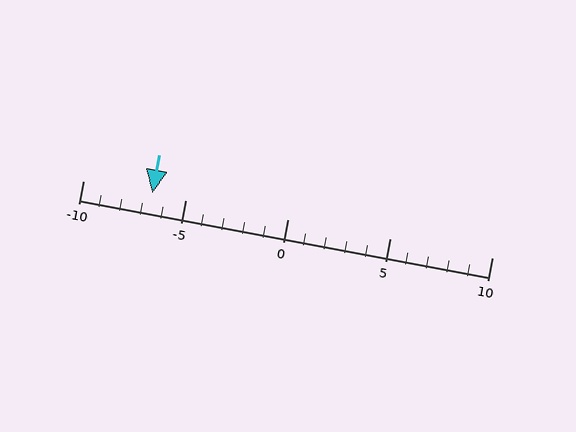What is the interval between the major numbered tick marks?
The major tick marks are spaced 5 units apart.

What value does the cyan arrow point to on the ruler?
The cyan arrow points to approximately -7.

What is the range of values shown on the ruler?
The ruler shows values from -10 to 10.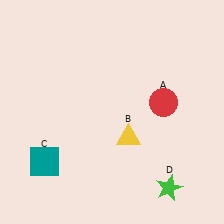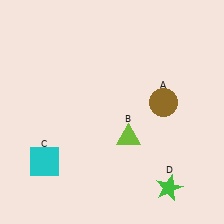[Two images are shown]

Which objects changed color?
A changed from red to brown. B changed from yellow to lime. C changed from teal to cyan.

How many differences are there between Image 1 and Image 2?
There are 3 differences between the two images.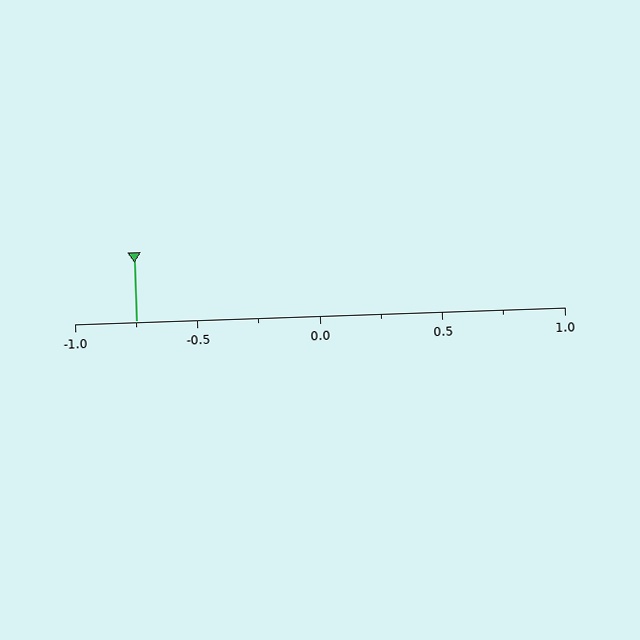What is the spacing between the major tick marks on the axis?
The major ticks are spaced 0.5 apart.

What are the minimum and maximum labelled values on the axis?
The axis runs from -1.0 to 1.0.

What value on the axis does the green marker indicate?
The marker indicates approximately -0.75.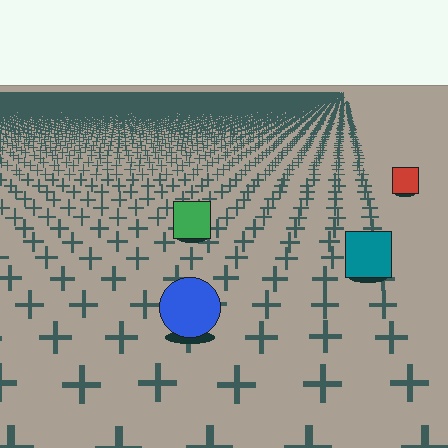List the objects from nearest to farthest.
From nearest to farthest: the blue circle, the teal square, the green square, the red square.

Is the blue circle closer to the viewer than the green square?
Yes. The blue circle is closer — you can tell from the texture gradient: the ground texture is coarser near it.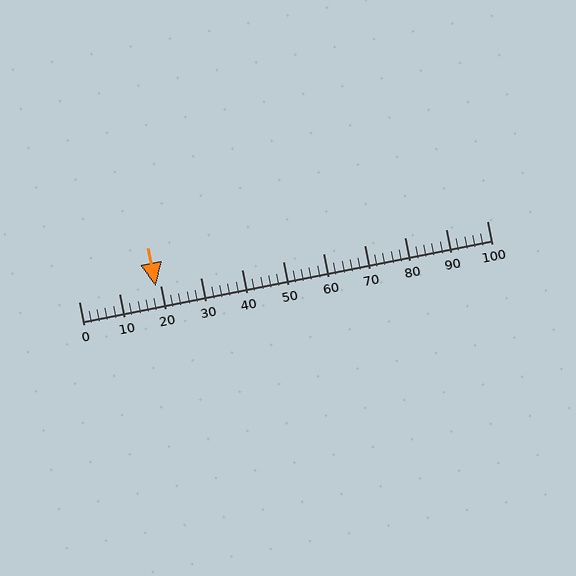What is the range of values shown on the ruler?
The ruler shows values from 0 to 100.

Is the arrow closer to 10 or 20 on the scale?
The arrow is closer to 20.